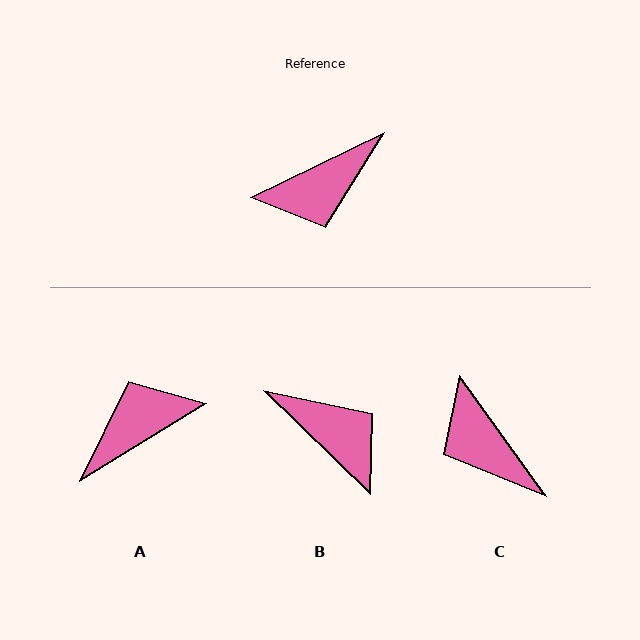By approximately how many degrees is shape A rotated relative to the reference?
Approximately 174 degrees clockwise.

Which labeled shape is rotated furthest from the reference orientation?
A, about 174 degrees away.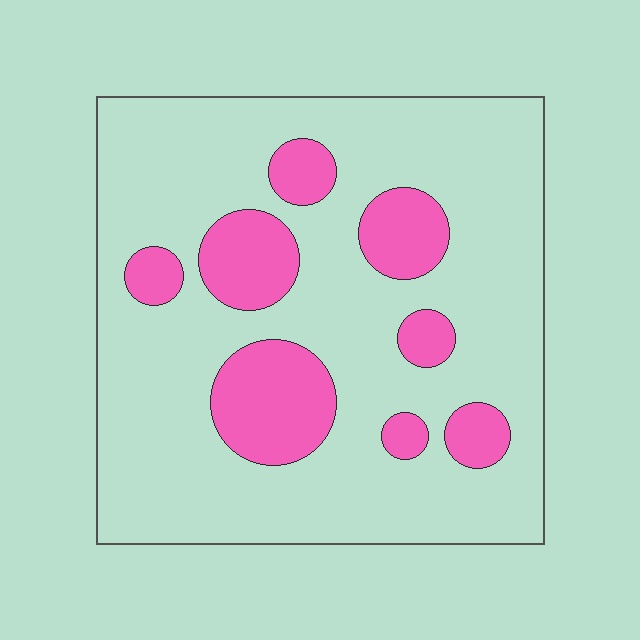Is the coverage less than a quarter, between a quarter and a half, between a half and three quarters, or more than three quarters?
Less than a quarter.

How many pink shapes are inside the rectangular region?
8.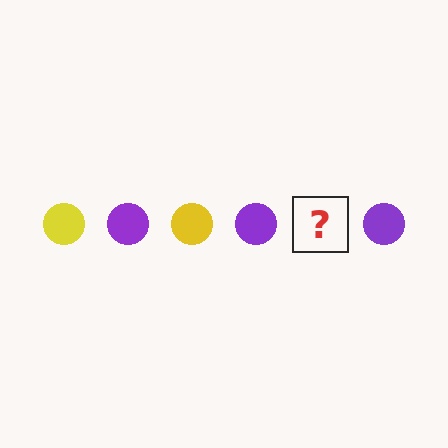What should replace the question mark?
The question mark should be replaced with a yellow circle.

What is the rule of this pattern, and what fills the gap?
The rule is that the pattern cycles through yellow, purple circles. The gap should be filled with a yellow circle.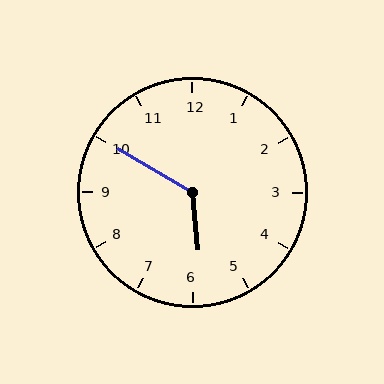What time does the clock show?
5:50.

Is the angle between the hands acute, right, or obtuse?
It is obtuse.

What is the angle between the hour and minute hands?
Approximately 125 degrees.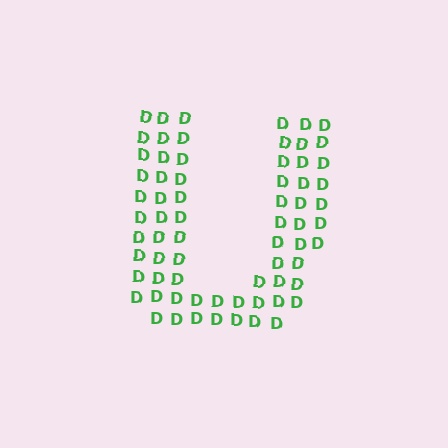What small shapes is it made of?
It is made of small letter D's.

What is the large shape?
The large shape is the letter U.